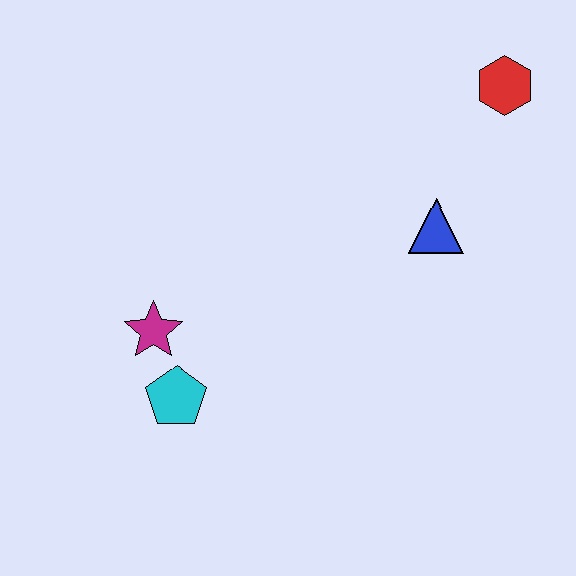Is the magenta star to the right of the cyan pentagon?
No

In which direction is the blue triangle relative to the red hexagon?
The blue triangle is below the red hexagon.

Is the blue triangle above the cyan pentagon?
Yes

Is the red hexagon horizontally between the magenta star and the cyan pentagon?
No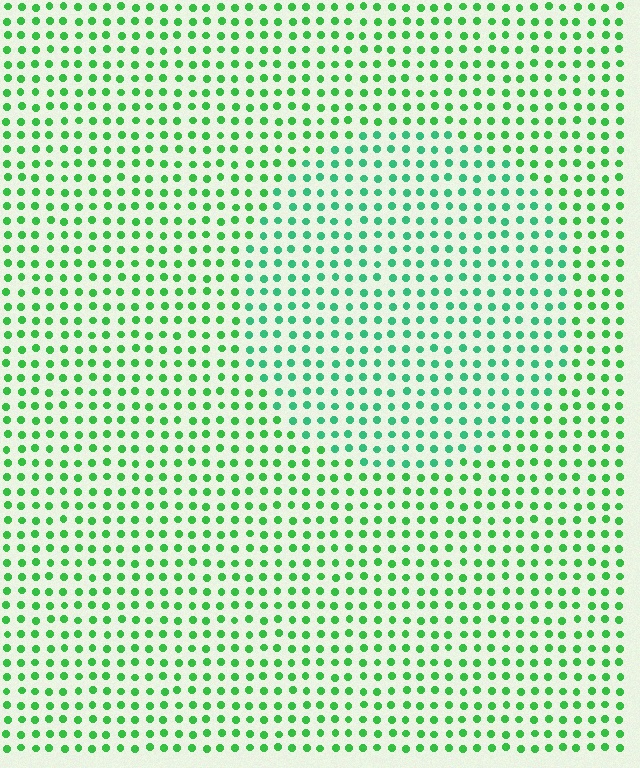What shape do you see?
I see a circle.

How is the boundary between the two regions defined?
The boundary is defined purely by a slight shift in hue (about 25 degrees). Spacing, size, and orientation are identical on both sides.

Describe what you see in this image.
The image is filled with small green elements in a uniform arrangement. A circle-shaped region is visible where the elements are tinted to a slightly different hue, forming a subtle color boundary.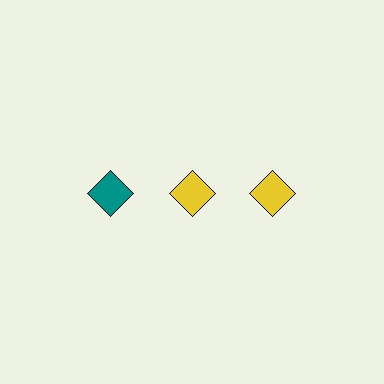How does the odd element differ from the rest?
It has a different color: teal instead of yellow.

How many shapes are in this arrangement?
There are 3 shapes arranged in a grid pattern.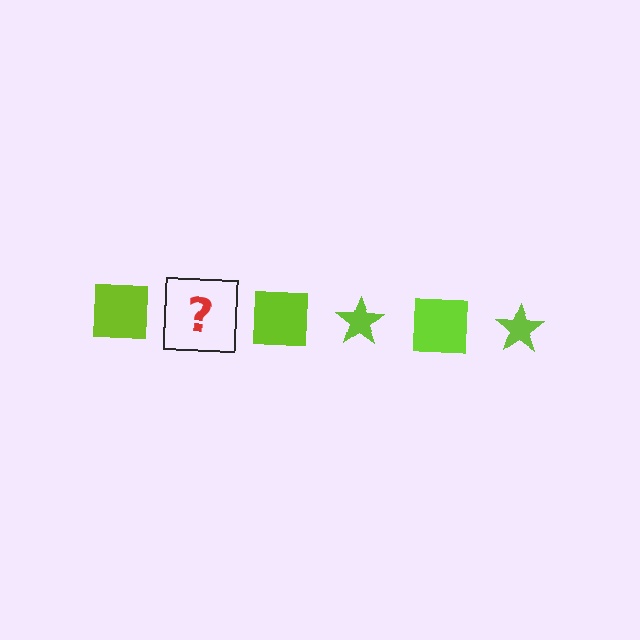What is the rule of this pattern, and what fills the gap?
The rule is that the pattern cycles through square, star shapes in lime. The gap should be filled with a lime star.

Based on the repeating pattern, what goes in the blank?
The blank should be a lime star.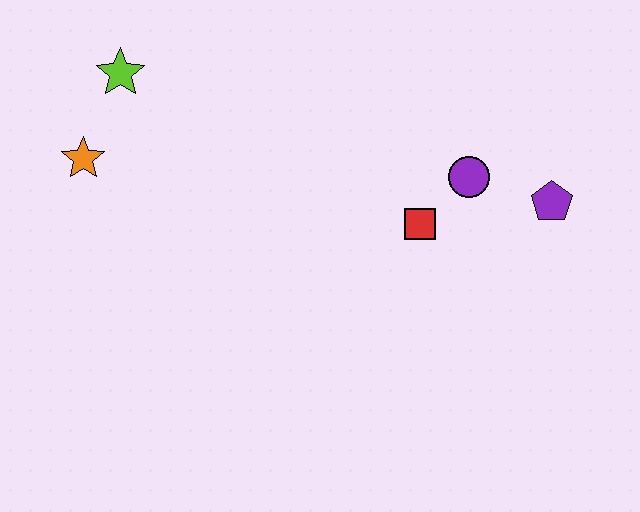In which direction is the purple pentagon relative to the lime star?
The purple pentagon is to the right of the lime star.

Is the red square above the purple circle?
No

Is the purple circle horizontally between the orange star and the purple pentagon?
Yes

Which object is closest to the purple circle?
The red square is closest to the purple circle.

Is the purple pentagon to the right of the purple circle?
Yes